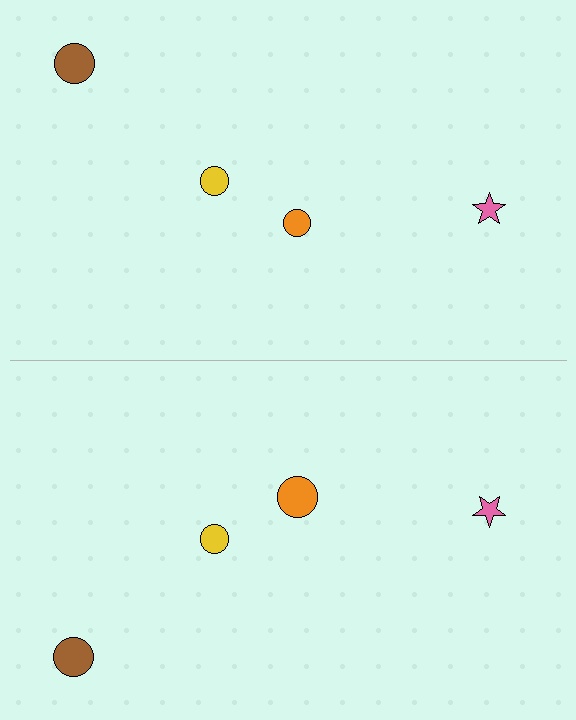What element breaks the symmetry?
The orange circle on the bottom side has a different size than its mirror counterpart.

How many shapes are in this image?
There are 8 shapes in this image.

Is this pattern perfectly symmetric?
No, the pattern is not perfectly symmetric. The orange circle on the bottom side has a different size than its mirror counterpart.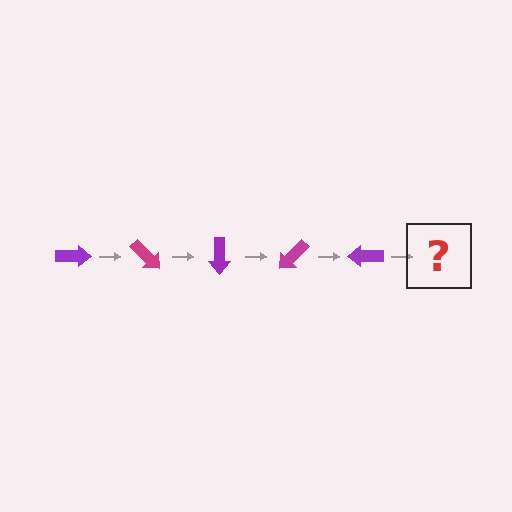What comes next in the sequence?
The next element should be a magenta arrow, rotated 225 degrees from the start.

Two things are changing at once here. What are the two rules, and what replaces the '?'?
The two rules are that it rotates 45 degrees each step and the color cycles through purple and magenta. The '?' should be a magenta arrow, rotated 225 degrees from the start.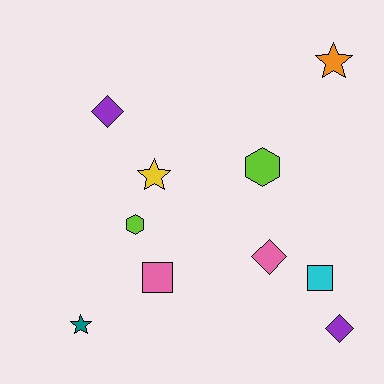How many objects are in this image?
There are 10 objects.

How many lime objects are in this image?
There are 2 lime objects.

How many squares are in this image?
There are 2 squares.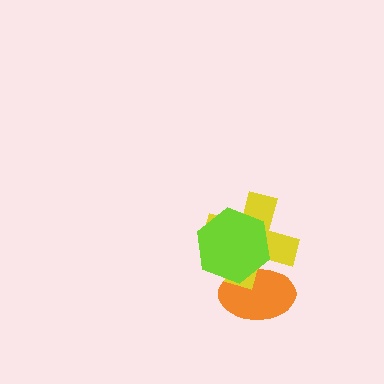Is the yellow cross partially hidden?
Yes, it is partially covered by another shape.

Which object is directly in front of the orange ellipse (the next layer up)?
The yellow cross is directly in front of the orange ellipse.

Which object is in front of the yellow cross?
The lime hexagon is in front of the yellow cross.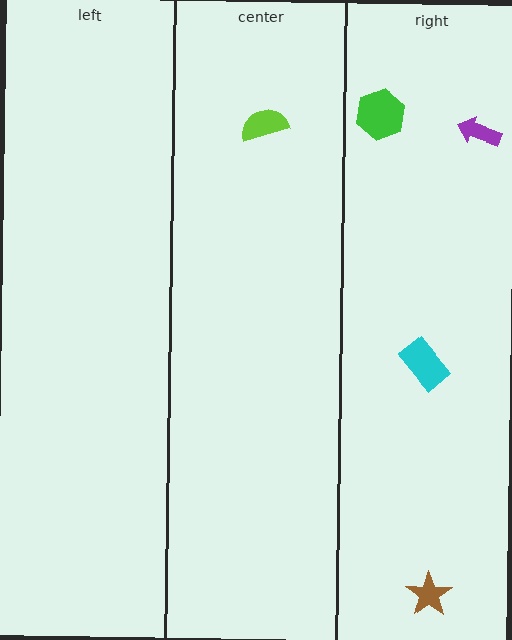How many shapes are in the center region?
1.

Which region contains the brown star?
The right region.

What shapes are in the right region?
The brown star, the purple arrow, the green hexagon, the cyan rectangle.